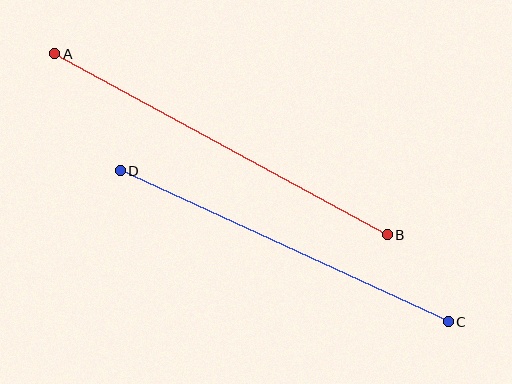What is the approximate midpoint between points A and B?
The midpoint is at approximately (221, 144) pixels.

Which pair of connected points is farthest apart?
Points A and B are farthest apart.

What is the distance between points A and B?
The distance is approximately 379 pixels.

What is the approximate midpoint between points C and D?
The midpoint is at approximately (284, 246) pixels.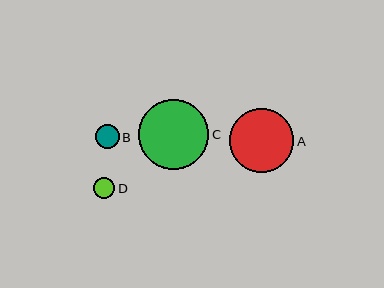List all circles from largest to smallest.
From largest to smallest: C, A, B, D.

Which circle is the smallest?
Circle D is the smallest with a size of approximately 21 pixels.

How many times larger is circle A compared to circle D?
Circle A is approximately 3.1 times the size of circle D.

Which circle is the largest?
Circle C is the largest with a size of approximately 70 pixels.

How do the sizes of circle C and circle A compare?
Circle C and circle A are approximately the same size.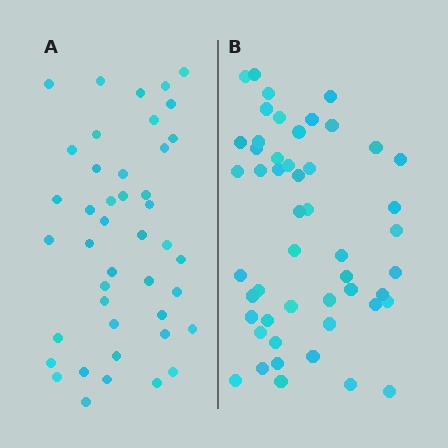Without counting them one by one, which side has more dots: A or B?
Region B (the right region) has more dots.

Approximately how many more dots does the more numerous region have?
Region B has roughly 8 or so more dots than region A.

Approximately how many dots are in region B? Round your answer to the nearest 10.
About 50 dots.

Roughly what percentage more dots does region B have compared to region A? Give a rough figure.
About 15% more.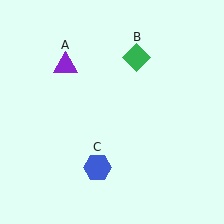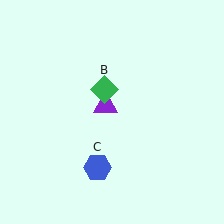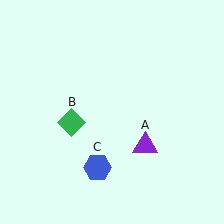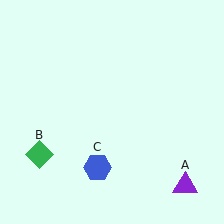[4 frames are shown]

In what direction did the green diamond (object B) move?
The green diamond (object B) moved down and to the left.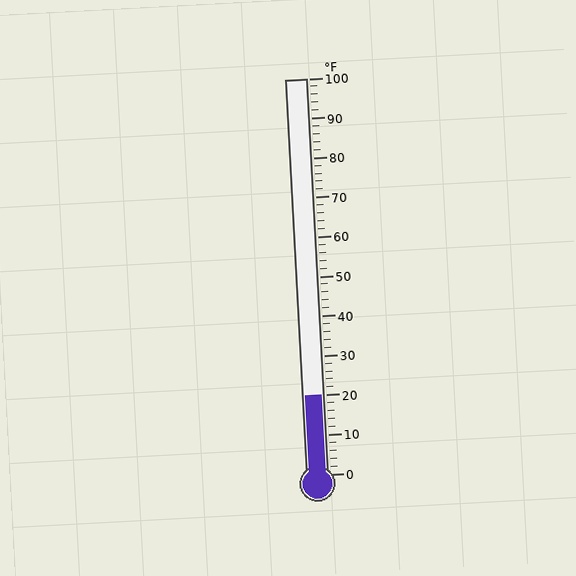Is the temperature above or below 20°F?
The temperature is at 20°F.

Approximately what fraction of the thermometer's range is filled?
The thermometer is filled to approximately 20% of its range.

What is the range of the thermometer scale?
The thermometer scale ranges from 0°F to 100°F.